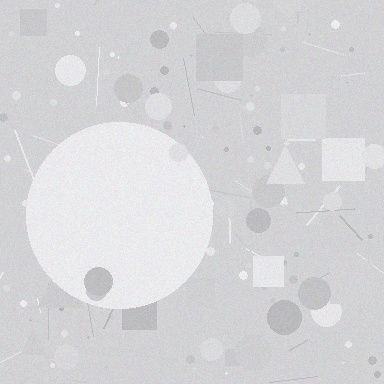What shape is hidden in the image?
A circle is hidden in the image.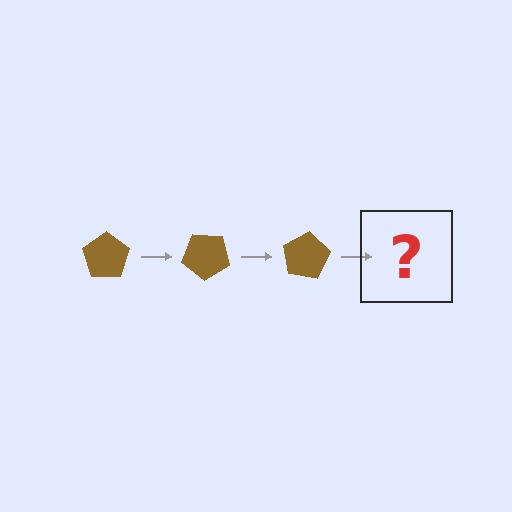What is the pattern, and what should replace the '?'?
The pattern is that the pentagon rotates 40 degrees each step. The '?' should be a brown pentagon rotated 120 degrees.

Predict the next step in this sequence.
The next step is a brown pentagon rotated 120 degrees.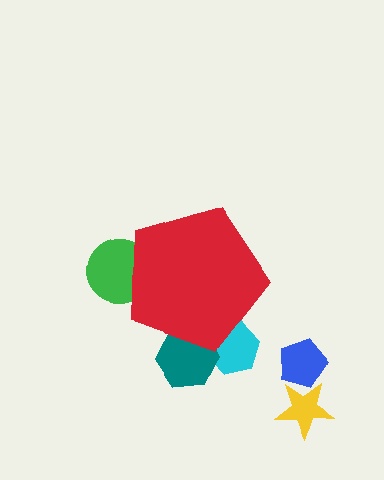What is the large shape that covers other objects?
A red pentagon.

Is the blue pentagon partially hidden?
No, the blue pentagon is fully visible.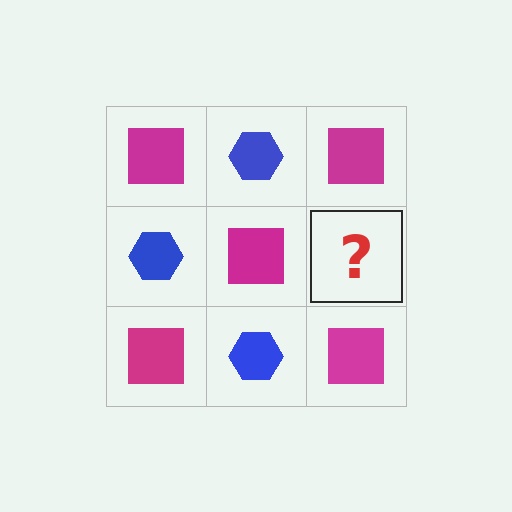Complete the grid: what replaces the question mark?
The question mark should be replaced with a blue hexagon.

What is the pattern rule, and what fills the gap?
The rule is that it alternates magenta square and blue hexagon in a checkerboard pattern. The gap should be filled with a blue hexagon.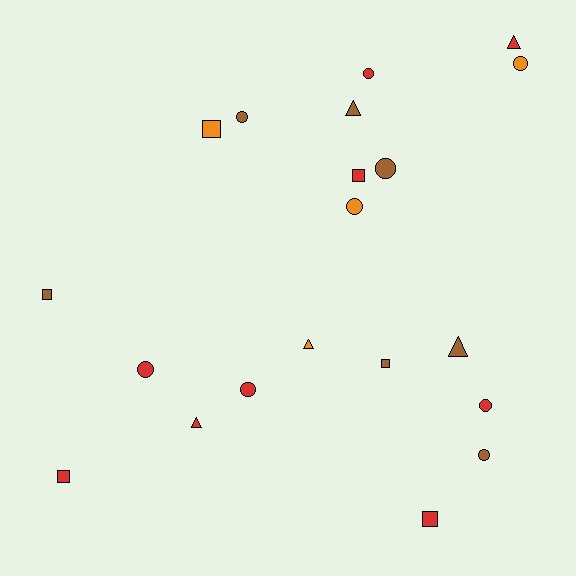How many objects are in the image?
There are 20 objects.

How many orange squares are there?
There is 1 orange square.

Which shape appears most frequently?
Circle, with 9 objects.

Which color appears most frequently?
Red, with 9 objects.